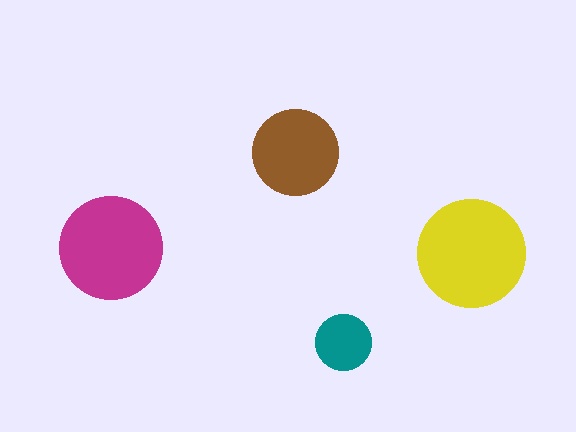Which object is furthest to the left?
The magenta circle is leftmost.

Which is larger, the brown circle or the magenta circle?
The magenta one.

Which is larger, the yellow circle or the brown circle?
The yellow one.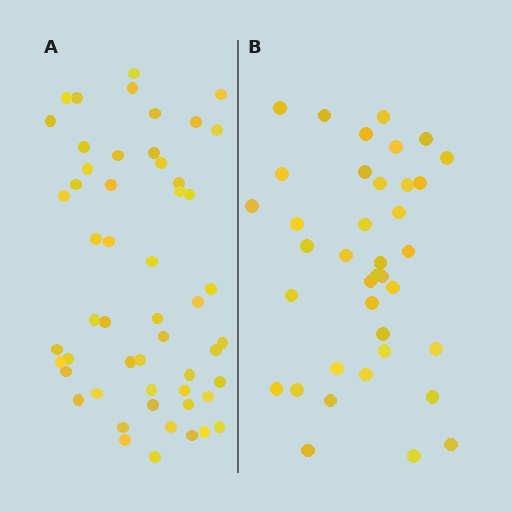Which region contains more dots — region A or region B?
Region A (the left region) has more dots.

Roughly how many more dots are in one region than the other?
Region A has approximately 15 more dots than region B.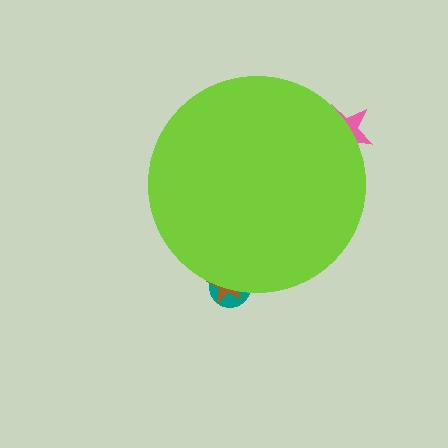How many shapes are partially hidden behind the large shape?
3 shapes are partially hidden.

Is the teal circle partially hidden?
Yes, the teal circle is partially hidden behind the lime circle.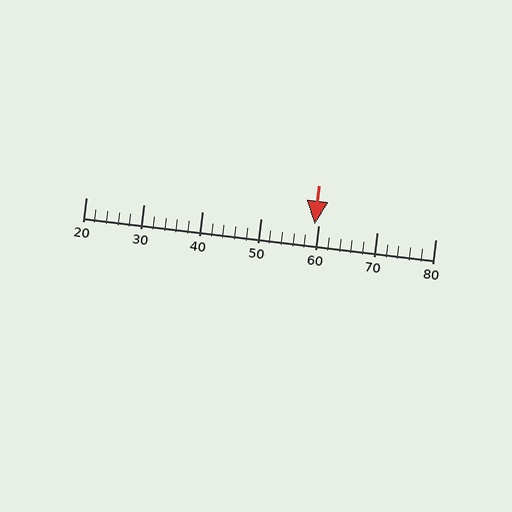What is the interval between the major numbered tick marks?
The major tick marks are spaced 10 units apart.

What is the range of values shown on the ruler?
The ruler shows values from 20 to 80.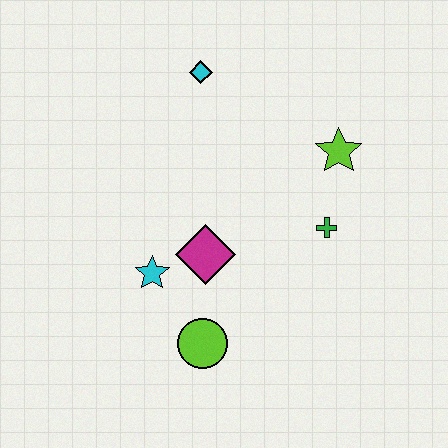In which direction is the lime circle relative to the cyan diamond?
The lime circle is below the cyan diamond.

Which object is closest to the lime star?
The green cross is closest to the lime star.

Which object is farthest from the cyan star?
The lime star is farthest from the cyan star.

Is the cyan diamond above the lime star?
Yes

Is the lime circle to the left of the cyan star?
No